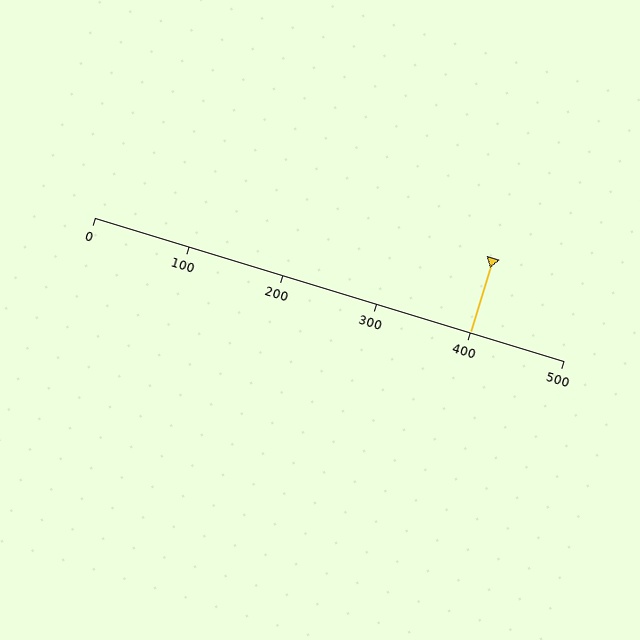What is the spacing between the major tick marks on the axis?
The major ticks are spaced 100 apart.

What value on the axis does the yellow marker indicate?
The marker indicates approximately 400.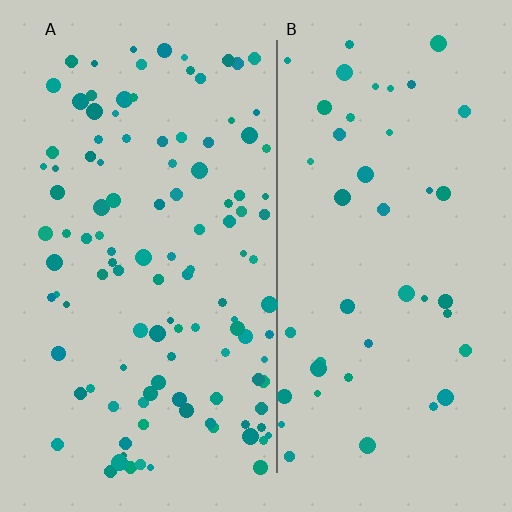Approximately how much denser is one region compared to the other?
Approximately 2.5× — region A over region B.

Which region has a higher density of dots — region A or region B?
A (the left).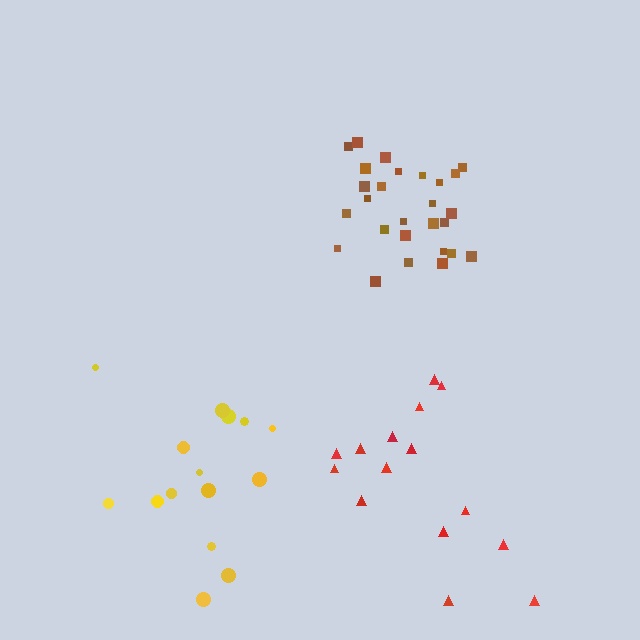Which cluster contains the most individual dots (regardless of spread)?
Brown (27).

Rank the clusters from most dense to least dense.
brown, yellow, red.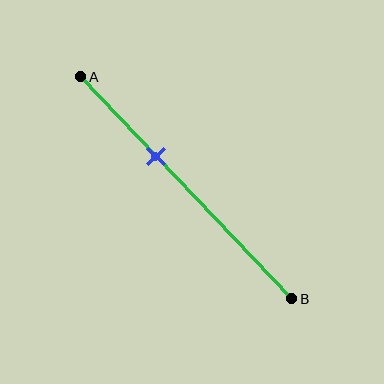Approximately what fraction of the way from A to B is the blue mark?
The blue mark is approximately 35% of the way from A to B.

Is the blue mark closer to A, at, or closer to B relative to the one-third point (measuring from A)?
The blue mark is approximately at the one-third point of segment AB.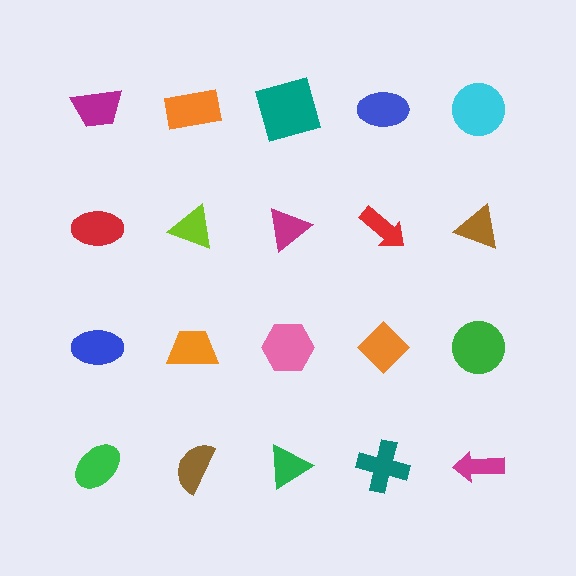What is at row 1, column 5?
A cyan circle.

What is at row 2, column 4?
A red arrow.